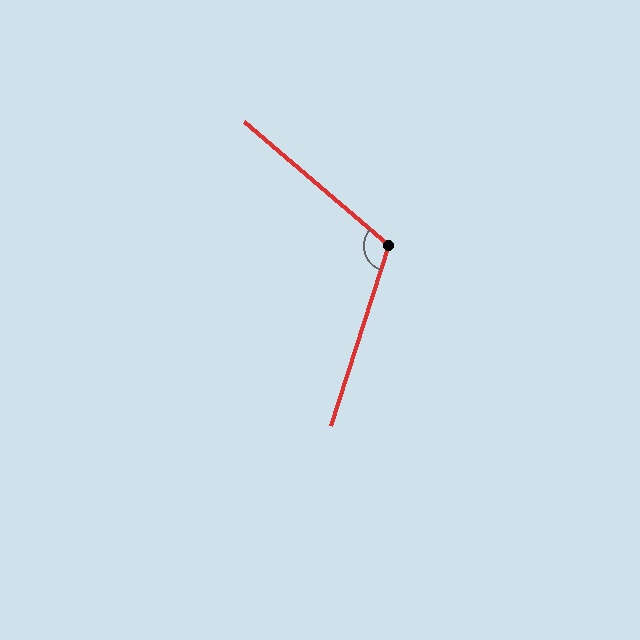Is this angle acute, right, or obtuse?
It is obtuse.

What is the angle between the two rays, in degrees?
Approximately 113 degrees.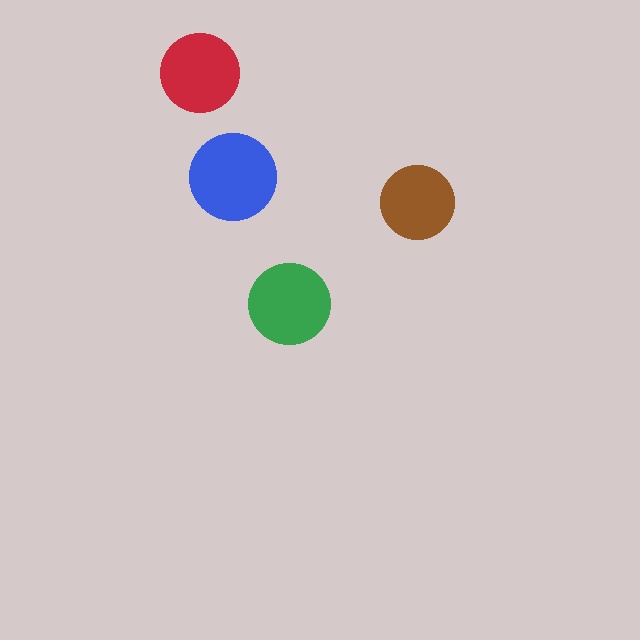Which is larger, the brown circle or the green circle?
The green one.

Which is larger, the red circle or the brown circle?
The red one.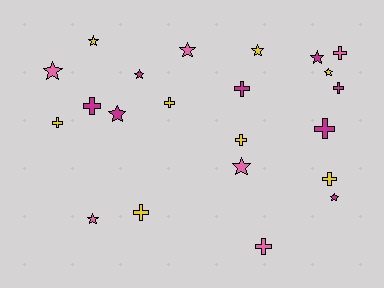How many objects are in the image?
There are 22 objects.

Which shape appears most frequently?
Cross, with 11 objects.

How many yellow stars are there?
There are 3 yellow stars.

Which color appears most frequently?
Magenta, with 8 objects.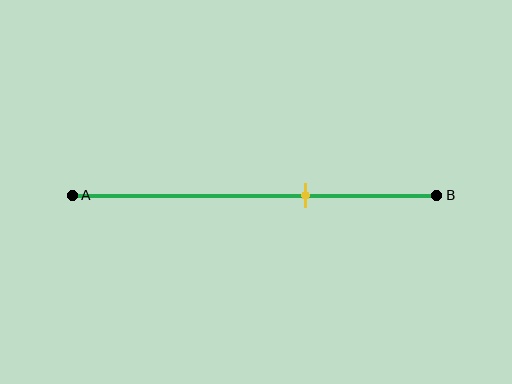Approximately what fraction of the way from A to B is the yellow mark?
The yellow mark is approximately 65% of the way from A to B.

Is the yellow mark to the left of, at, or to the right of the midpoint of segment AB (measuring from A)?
The yellow mark is to the right of the midpoint of segment AB.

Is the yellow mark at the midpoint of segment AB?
No, the mark is at about 65% from A, not at the 50% midpoint.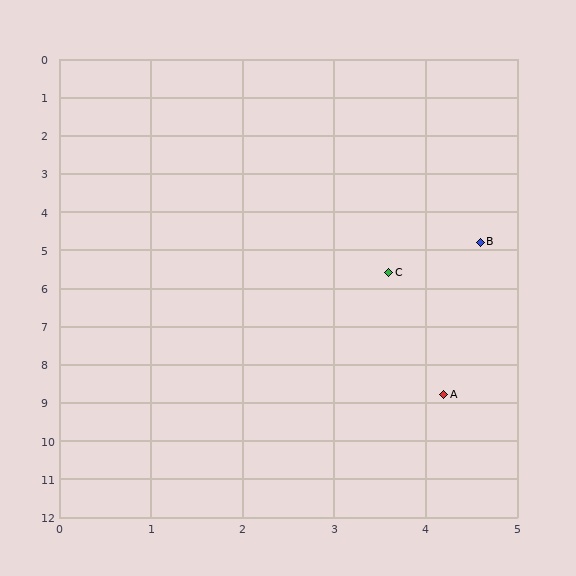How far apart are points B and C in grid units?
Points B and C are about 1.3 grid units apart.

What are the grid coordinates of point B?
Point B is at approximately (4.6, 4.8).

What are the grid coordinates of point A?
Point A is at approximately (4.2, 8.8).